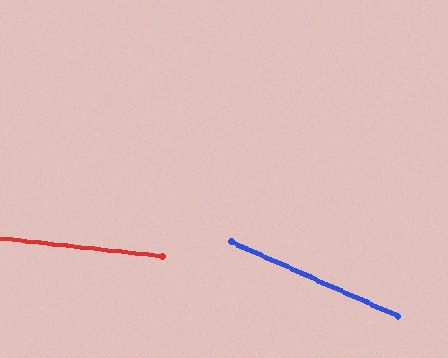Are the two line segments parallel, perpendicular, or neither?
Neither parallel nor perpendicular — they differ by about 18°.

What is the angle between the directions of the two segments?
Approximately 18 degrees.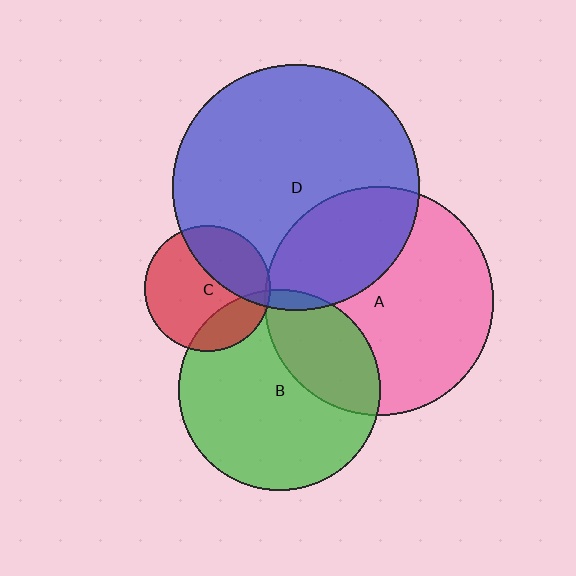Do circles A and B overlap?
Yes.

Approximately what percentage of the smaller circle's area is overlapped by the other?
Approximately 30%.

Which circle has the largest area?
Circle D (blue).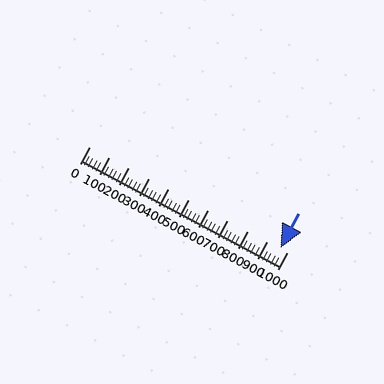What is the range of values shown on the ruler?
The ruler shows values from 0 to 1000.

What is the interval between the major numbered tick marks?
The major tick marks are spaced 100 units apart.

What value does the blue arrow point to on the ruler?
The blue arrow points to approximately 968.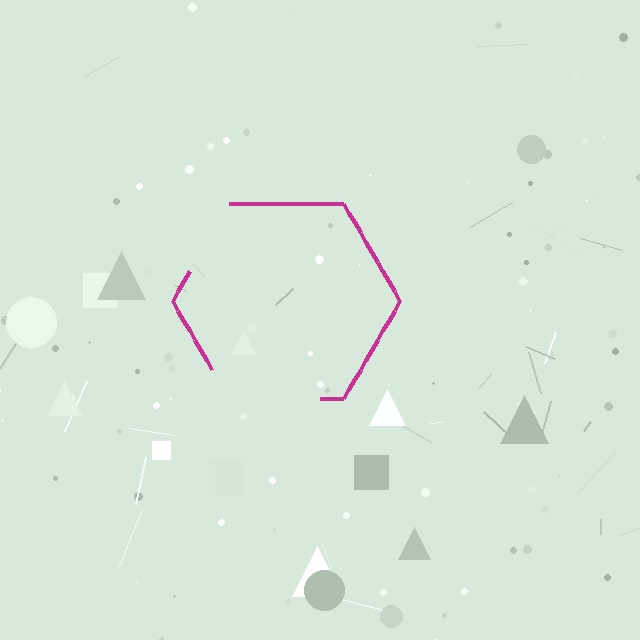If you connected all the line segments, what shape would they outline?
They would outline a hexagon.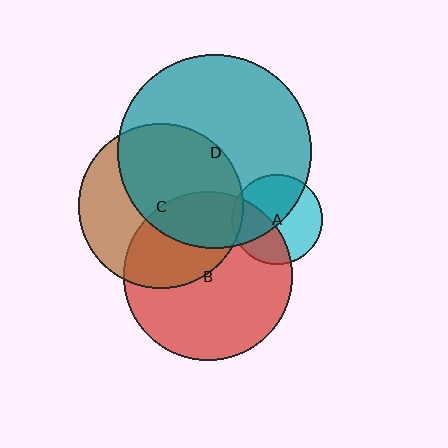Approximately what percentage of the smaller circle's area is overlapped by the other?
Approximately 5%.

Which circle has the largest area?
Circle D (teal).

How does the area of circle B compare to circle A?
Approximately 3.5 times.